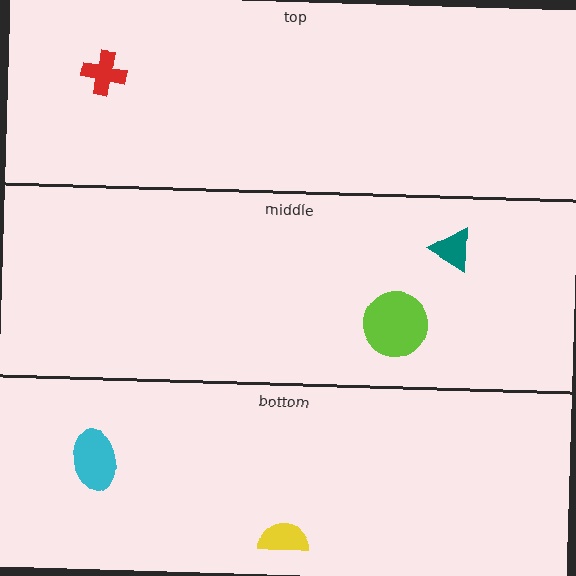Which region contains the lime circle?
The middle region.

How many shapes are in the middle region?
2.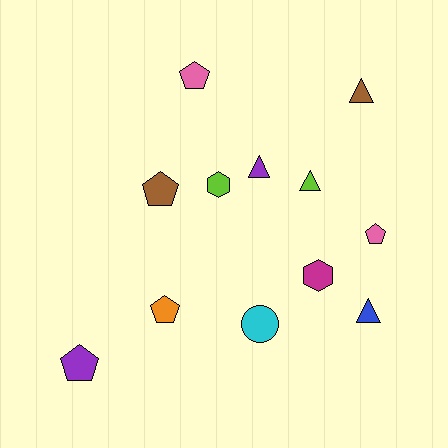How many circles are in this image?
There is 1 circle.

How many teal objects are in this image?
There are no teal objects.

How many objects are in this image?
There are 12 objects.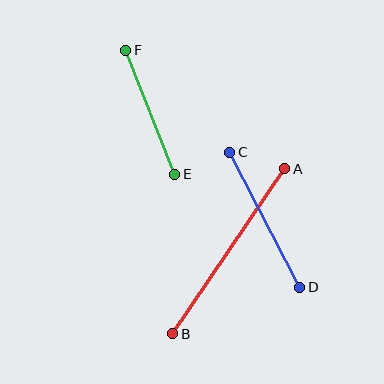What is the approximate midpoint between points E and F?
The midpoint is at approximately (150, 112) pixels.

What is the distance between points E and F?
The distance is approximately 133 pixels.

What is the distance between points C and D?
The distance is approximately 152 pixels.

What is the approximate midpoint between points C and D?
The midpoint is at approximately (265, 220) pixels.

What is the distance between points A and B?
The distance is approximately 200 pixels.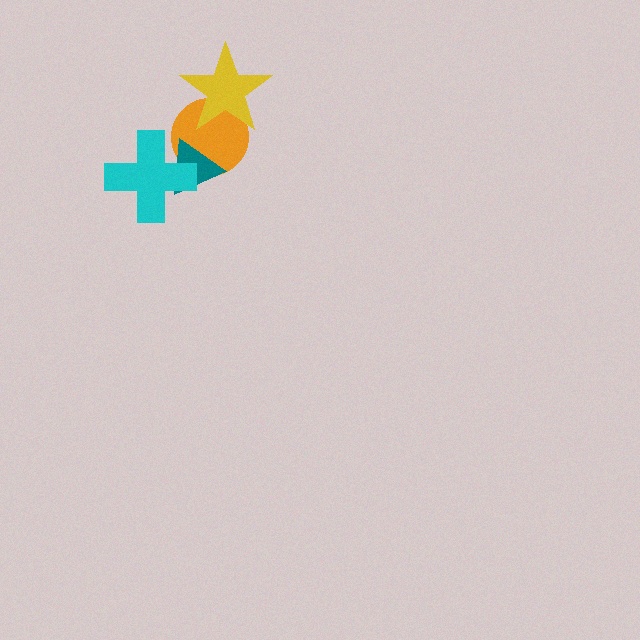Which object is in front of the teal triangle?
The cyan cross is in front of the teal triangle.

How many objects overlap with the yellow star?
1 object overlaps with the yellow star.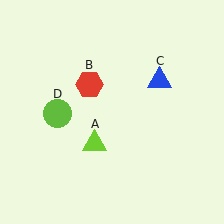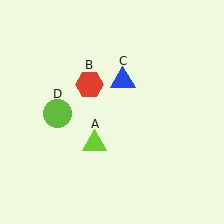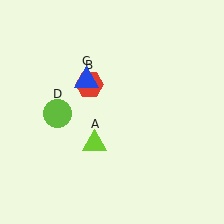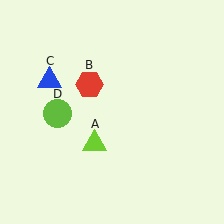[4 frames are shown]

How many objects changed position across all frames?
1 object changed position: blue triangle (object C).